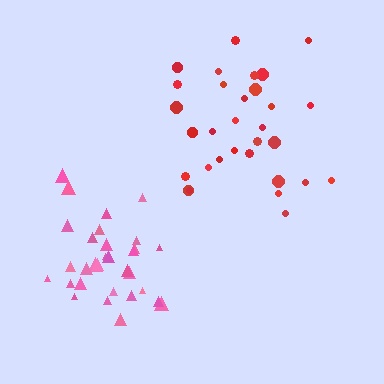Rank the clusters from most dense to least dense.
pink, red.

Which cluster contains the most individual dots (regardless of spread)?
Pink (31).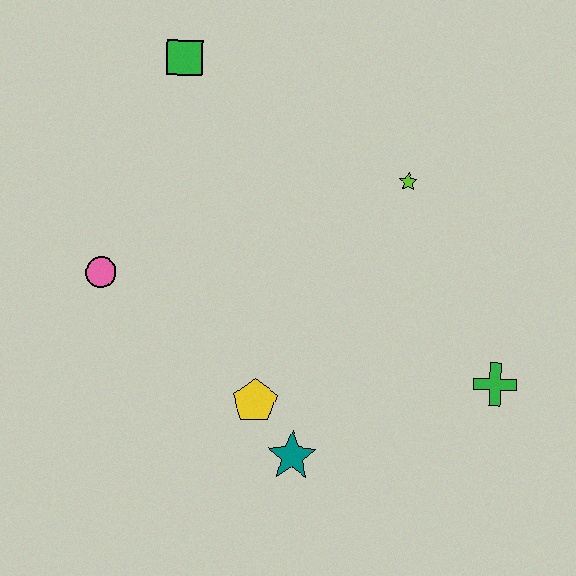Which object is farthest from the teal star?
The green square is farthest from the teal star.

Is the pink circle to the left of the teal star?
Yes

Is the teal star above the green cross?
No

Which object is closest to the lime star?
The green cross is closest to the lime star.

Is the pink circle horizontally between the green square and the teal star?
No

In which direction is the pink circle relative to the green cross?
The pink circle is to the left of the green cross.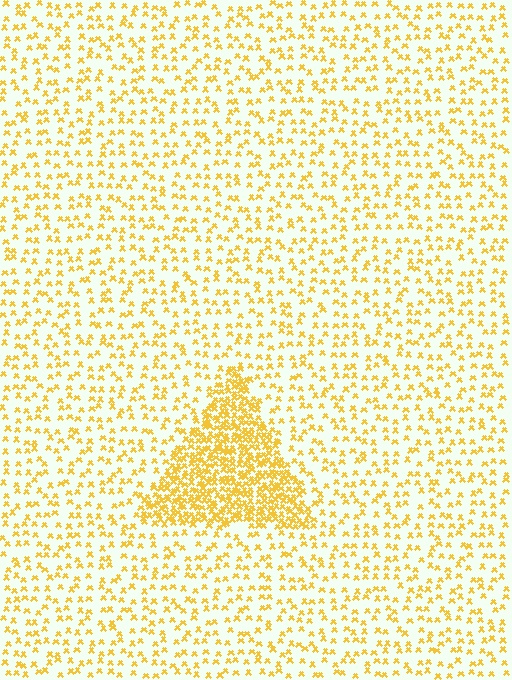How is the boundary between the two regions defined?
The boundary is defined by a change in element density (approximately 3.0x ratio). All elements are the same color, size, and shape.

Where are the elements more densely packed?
The elements are more densely packed inside the triangle boundary.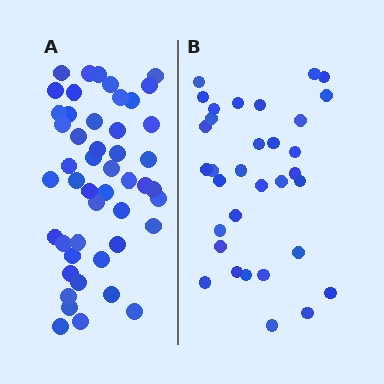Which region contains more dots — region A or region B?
Region A (the left region) has more dots.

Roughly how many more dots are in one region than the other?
Region A has approximately 15 more dots than region B.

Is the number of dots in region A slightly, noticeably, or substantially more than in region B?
Region A has substantially more. The ratio is roughly 1.5 to 1.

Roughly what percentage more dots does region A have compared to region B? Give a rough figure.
About 45% more.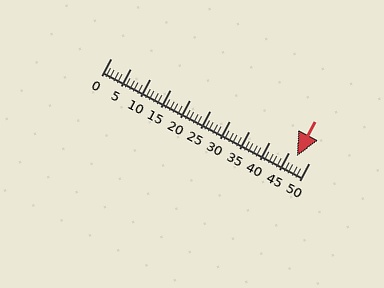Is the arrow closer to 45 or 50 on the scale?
The arrow is closer to 45.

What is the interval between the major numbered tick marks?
The major tick marks are spaced 5 units apart.